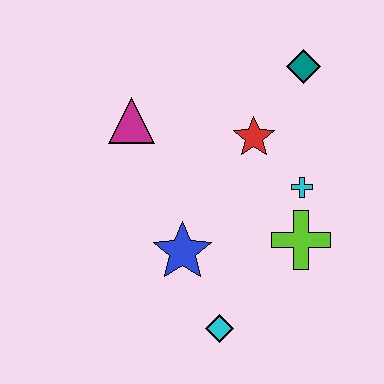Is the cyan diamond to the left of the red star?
Yes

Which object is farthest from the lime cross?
The magenta triangle is farthest from the lime cross.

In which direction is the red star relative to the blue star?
The red star is above the blue star.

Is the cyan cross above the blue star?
Yes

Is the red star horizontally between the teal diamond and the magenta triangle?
Yes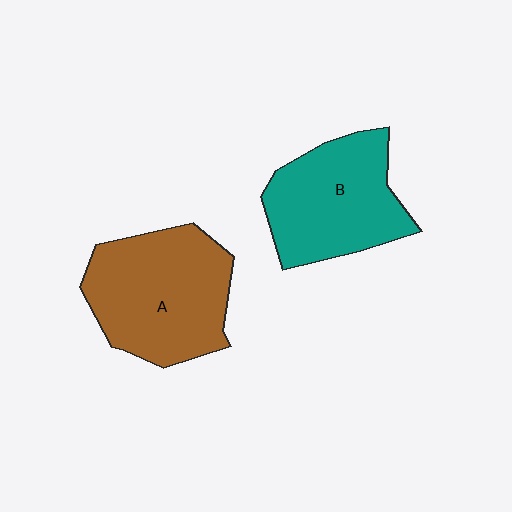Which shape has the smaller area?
Shape B (teal).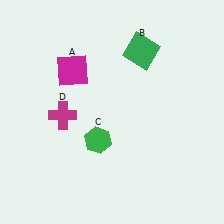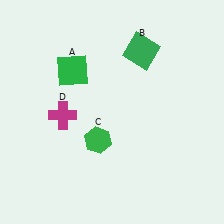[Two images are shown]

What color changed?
The square (A) changed from magenta in Image 1 to green in Image 2.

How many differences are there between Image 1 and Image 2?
There is 1 difference between the two images.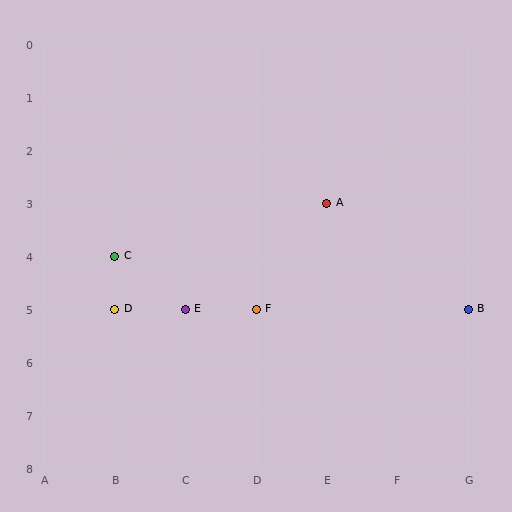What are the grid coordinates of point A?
Point A is at grid coordinates (E, 3).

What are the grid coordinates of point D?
Point D is at grid coordinates (B, 5).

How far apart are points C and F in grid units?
Points C and F are 2 columns and 1 row apart (about 2.2 grid units diagonally).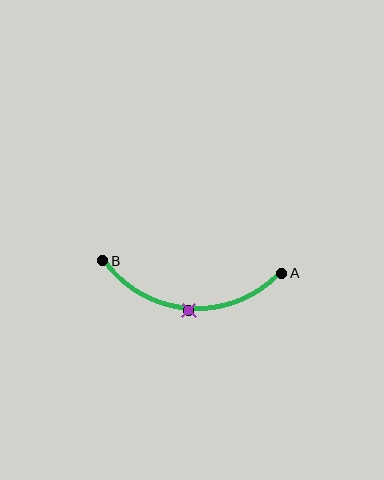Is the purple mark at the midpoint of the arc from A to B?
Yes. The purple mark lies on the arc at equal arc-length from both A and B — it is the arc midpoint.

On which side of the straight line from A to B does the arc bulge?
The arc bulges below the straight line connecting A and B.